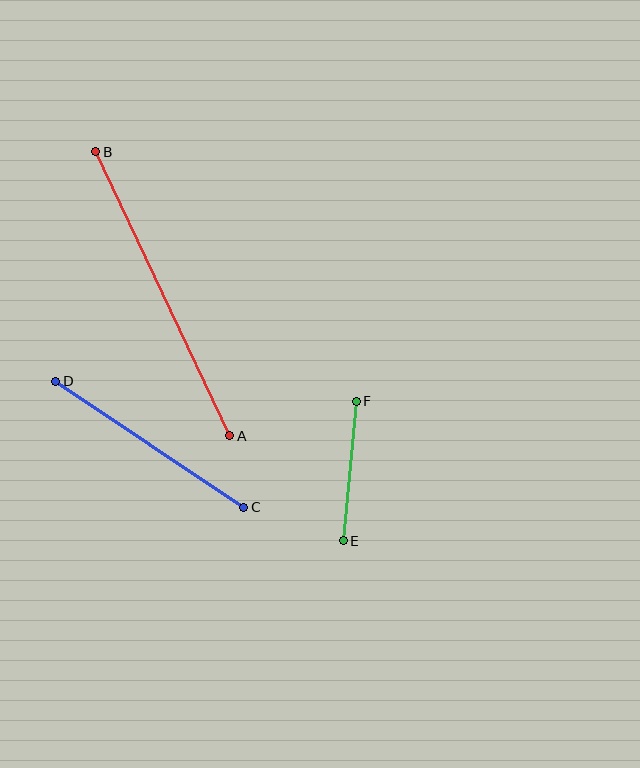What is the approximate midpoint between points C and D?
The midpoint is at approximately (150, 444) pixels.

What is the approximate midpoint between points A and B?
The midpoint is at approximately (163, 294) pixels.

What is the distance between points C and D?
The distance is approximately 226 pixels.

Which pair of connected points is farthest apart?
Points A and B are farthest apart.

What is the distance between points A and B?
The distance is approximately 314 pixels.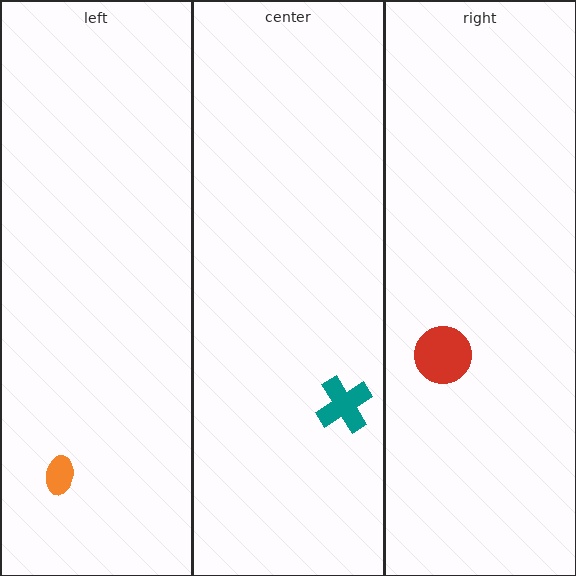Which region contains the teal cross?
The center region.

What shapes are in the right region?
The red circle.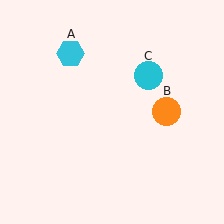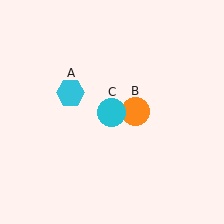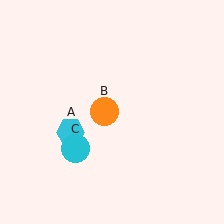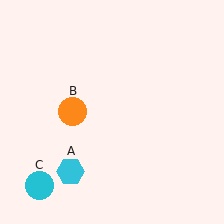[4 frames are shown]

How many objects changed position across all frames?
3 objects changed position: cyan hexagon (object A), orange circle (object B), cyan circle (object C).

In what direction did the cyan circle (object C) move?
The cyan circle (object C) moved down and to the left.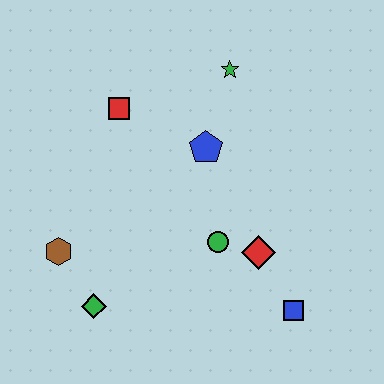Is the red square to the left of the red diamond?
Yes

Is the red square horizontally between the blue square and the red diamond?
No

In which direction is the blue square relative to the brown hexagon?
The blue square is to the right of the brown hexagon.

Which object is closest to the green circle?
The red diamond is closest to the green circle.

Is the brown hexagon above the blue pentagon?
No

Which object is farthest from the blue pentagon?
The green diamond is farthest from the blue pentagon.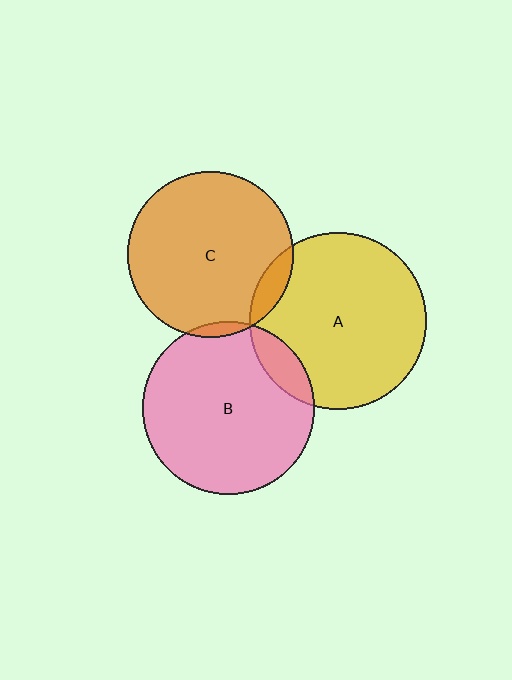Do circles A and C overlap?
Yes.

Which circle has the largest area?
Circle A (yellow).